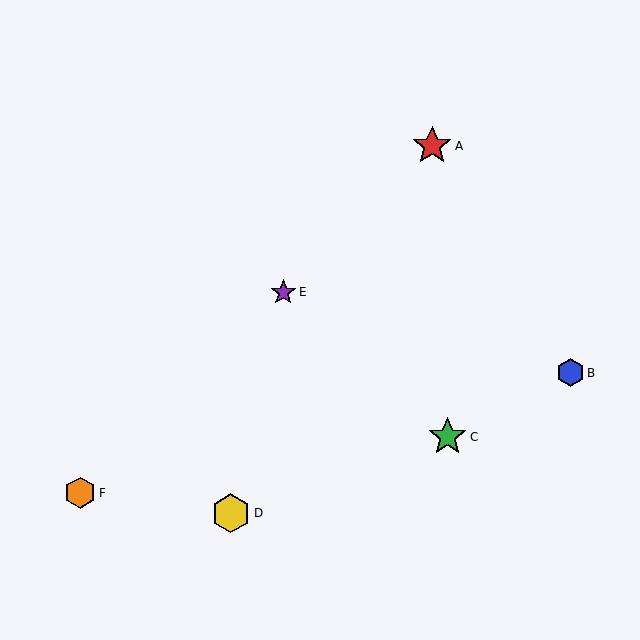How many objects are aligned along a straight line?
3 objects (A, E, F) are aligned along a straight line.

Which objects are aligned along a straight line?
Objects A, E, F are aligned along a straight line.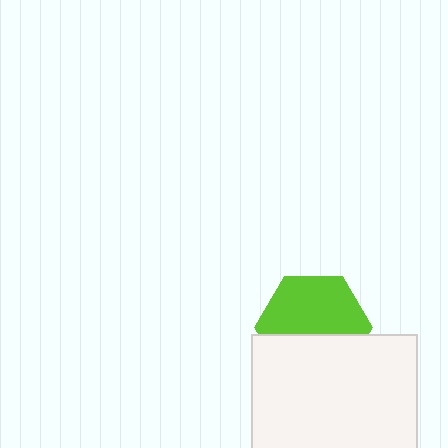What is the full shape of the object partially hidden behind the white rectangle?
The partially hidden object is a lime hexagon.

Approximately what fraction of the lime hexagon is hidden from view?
Roughly 43% of the lime hexagon is hidden behind the white rectangle.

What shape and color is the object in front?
The object in front is a white rectangle.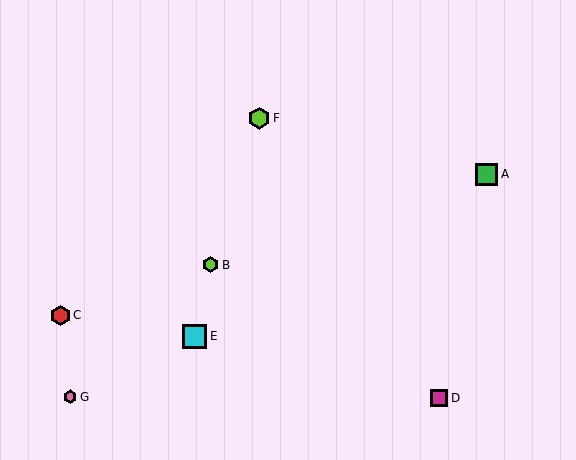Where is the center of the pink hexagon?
The center of the pink hexagon is at (70, 397).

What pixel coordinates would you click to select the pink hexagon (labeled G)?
Click at (70, 397) to select the pink hexagon G.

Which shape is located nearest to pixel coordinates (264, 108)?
The lime hexagon (labeled F) at (259, 118) is nearest to that location.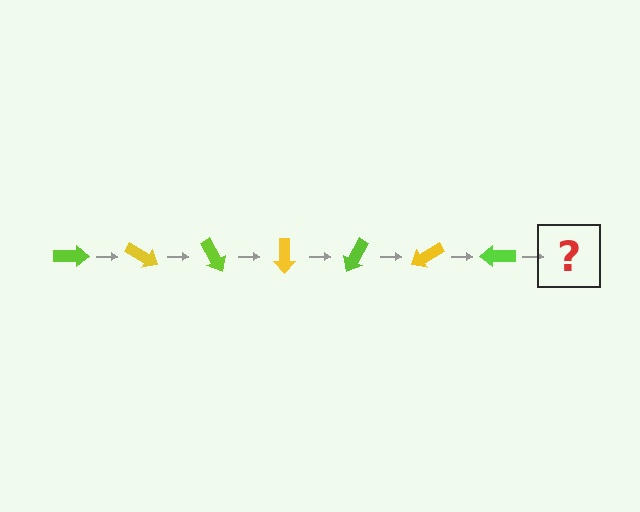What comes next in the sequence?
The next element should be a yellow arrow, rotated 210 degrees from the start.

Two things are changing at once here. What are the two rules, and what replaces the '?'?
The two rules are that it rotates 30 degrees each step and the color cycles through lime and yellow. The '?' should be a yellow arrow, rotated 210 degrees from the start.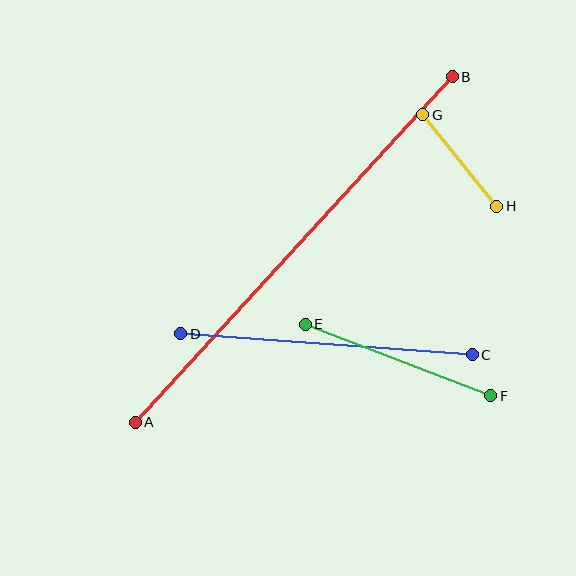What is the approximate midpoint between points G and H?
The midpoint is at approximately (460, 160) pixels.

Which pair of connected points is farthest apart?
Points A and B are farthest apart.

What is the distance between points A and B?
The distance is approximately 469 pixels.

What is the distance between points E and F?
The distance is approximately 198 pixels.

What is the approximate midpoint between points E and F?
The midpoint is at approximately (398, 360) pixels.